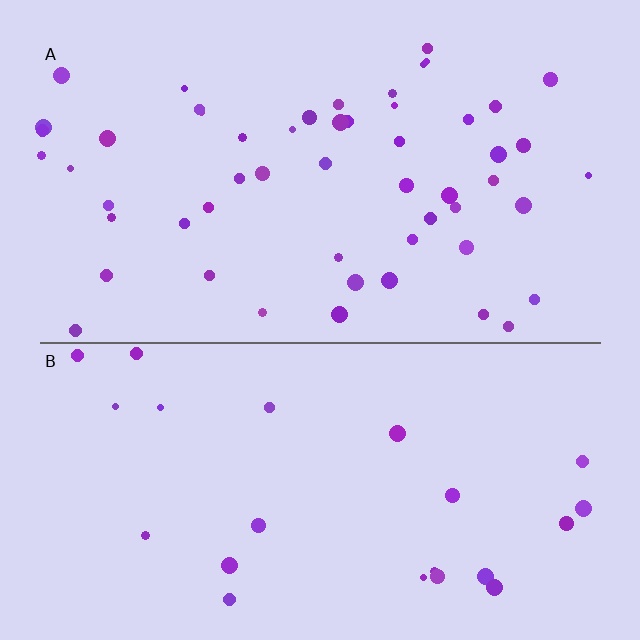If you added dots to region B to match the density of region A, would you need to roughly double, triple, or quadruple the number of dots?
Approximately double.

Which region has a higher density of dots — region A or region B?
A (the top).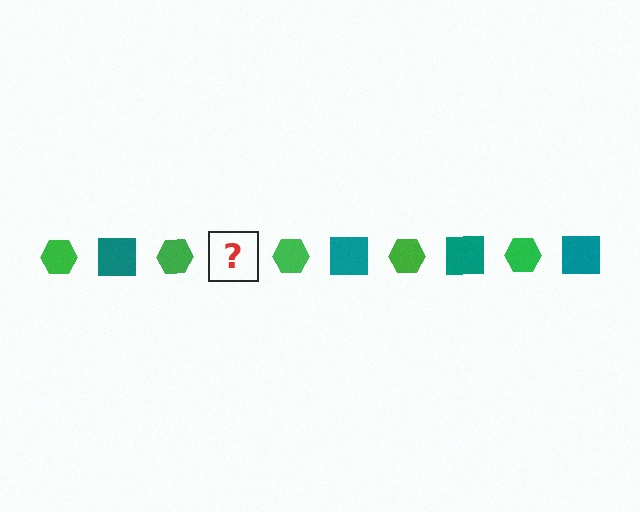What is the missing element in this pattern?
The missing element is a teal square.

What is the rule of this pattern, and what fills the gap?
The rule is that the pattern alternates between green hexagon and teal square. The gap should be filled with a teal square.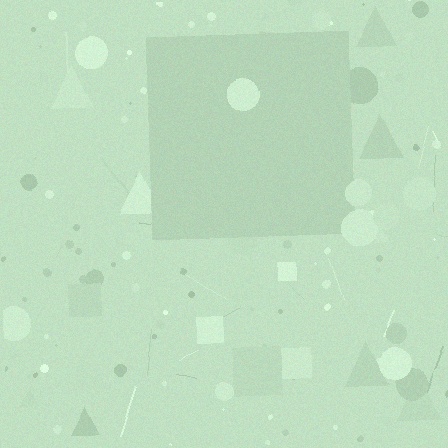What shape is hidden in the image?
A square is hidden in the image.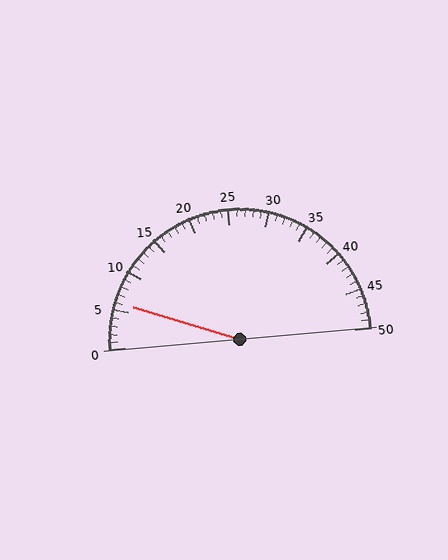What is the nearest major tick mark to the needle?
The nearest major tick mark is 5.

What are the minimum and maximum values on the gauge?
The gauge ranges from 0 to 50.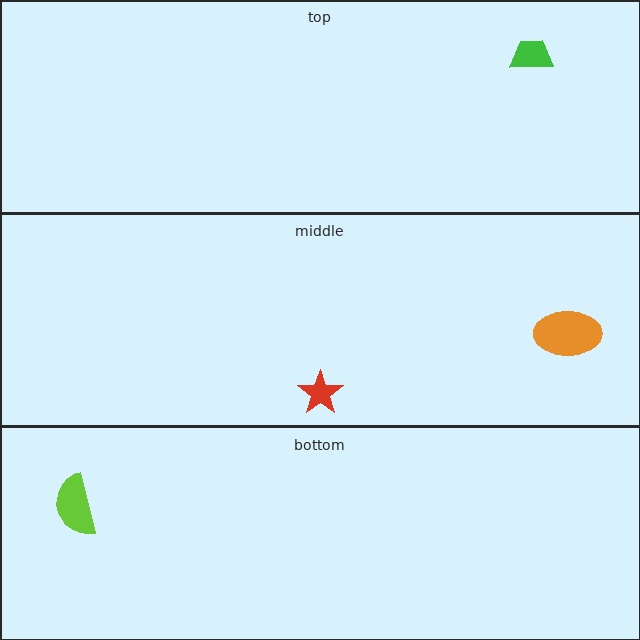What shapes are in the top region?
The green trapezoid.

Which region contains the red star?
The middle region.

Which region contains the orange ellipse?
The middle region.